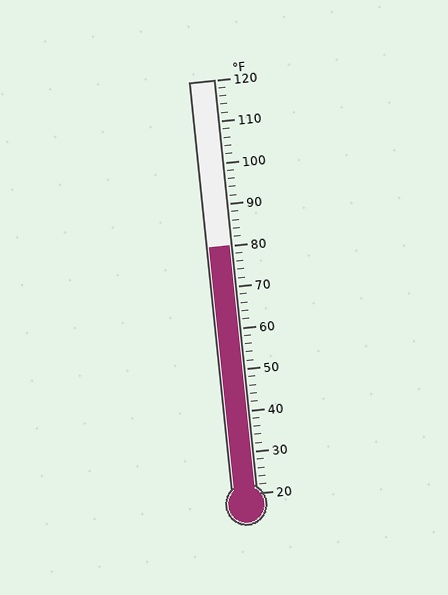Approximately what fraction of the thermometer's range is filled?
The thermometer is filled to approximately 60% of its range.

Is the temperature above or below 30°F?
The temperature is above 30°F.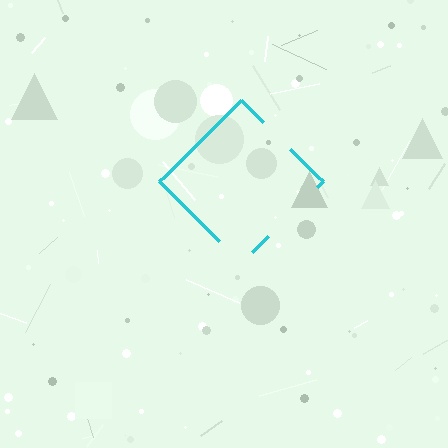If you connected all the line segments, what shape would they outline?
They would outline a diamond.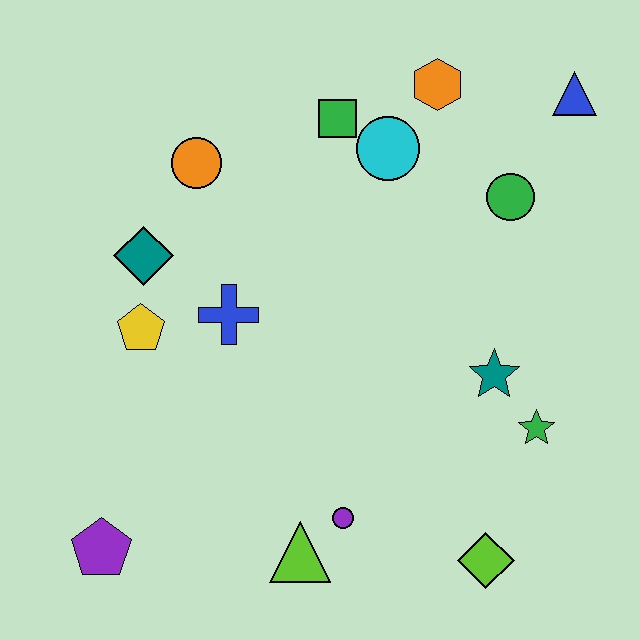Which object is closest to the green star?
The teal star is closest to the green star.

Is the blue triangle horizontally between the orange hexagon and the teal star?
No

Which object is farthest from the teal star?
The purple pentagon is farthest from the teal star.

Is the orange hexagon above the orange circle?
Yes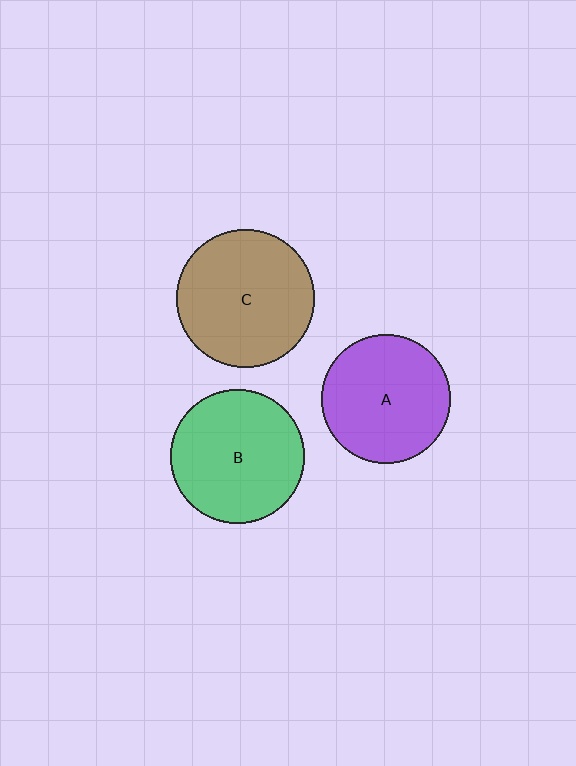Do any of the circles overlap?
No, none of the circles overlap.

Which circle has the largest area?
Circle C (brown).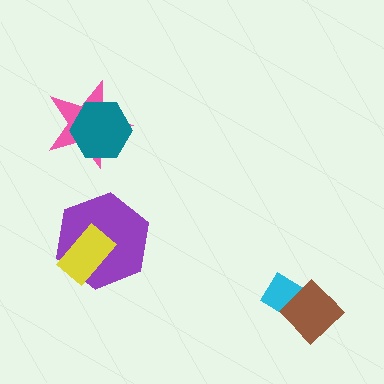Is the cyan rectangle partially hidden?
Yes, it is partially covered by another shape.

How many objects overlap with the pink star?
1 object overlaps with the pink star.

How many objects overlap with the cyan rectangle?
1 object overlaps with the cyan rectangle.